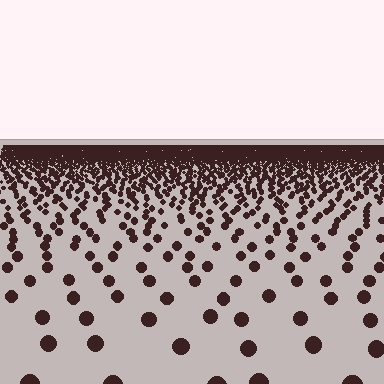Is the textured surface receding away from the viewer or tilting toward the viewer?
The surface is receding away from the viewer. Texture elements get smaller and denser toward the top.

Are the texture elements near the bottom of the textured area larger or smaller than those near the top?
Larger. Near the bottom, elements are closer to the viewer and appear at a bigger on-screen size.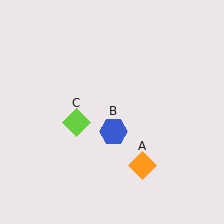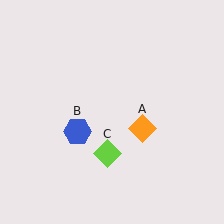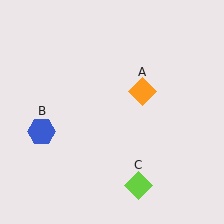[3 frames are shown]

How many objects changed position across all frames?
3 objects changed position: orange diamond (object A), blue hexagon (object B), lime diamond (object C).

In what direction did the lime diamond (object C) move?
The lime diamond (object C) moved down and to the right.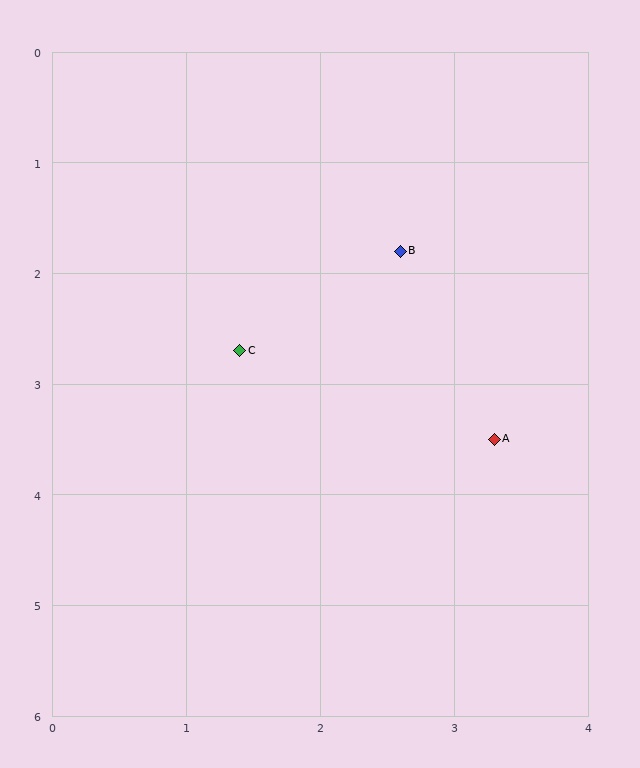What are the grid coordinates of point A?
Point A is at approximately (3.3, 3.5).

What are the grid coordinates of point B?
Point B is at approximately (2.6, 1.8).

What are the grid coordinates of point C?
Point C is at approximately (1.4, 2.7).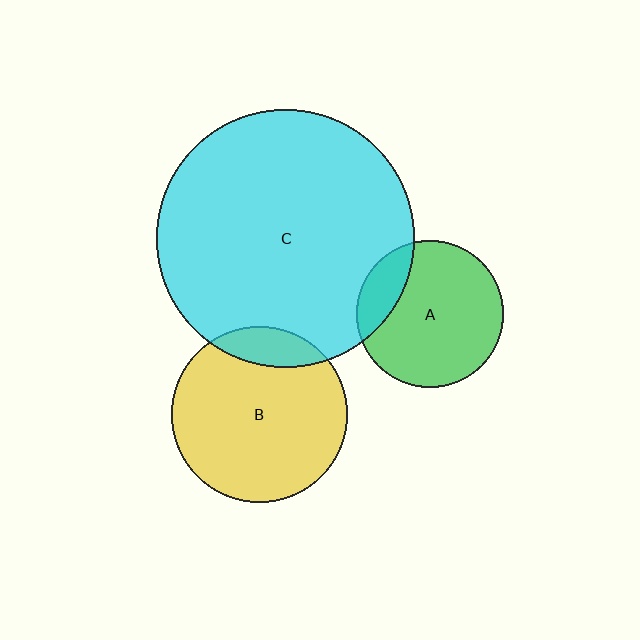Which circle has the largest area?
Circle C (cyan).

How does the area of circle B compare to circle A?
Approximately 1.4 times.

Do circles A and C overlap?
Yes.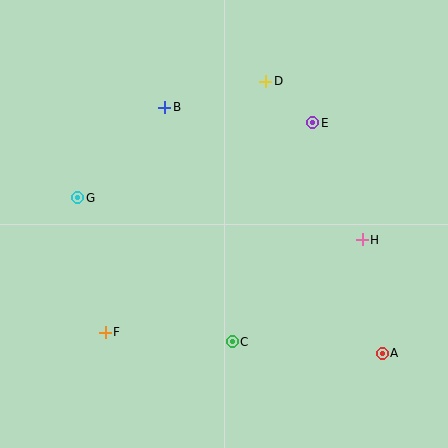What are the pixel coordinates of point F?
Point F is at (105, 332).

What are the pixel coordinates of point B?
Point B is at (165, 107).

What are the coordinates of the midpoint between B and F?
The midpoint between B and F is at (135, 220).